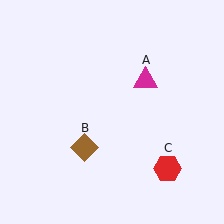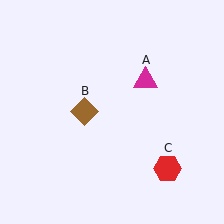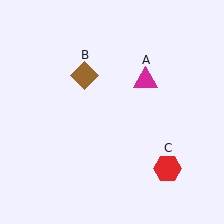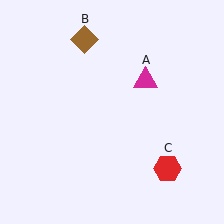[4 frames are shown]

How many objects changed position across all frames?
1 object changed position: brown diamond (object B).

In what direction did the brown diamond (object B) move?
The brown diamond (object B) moved up.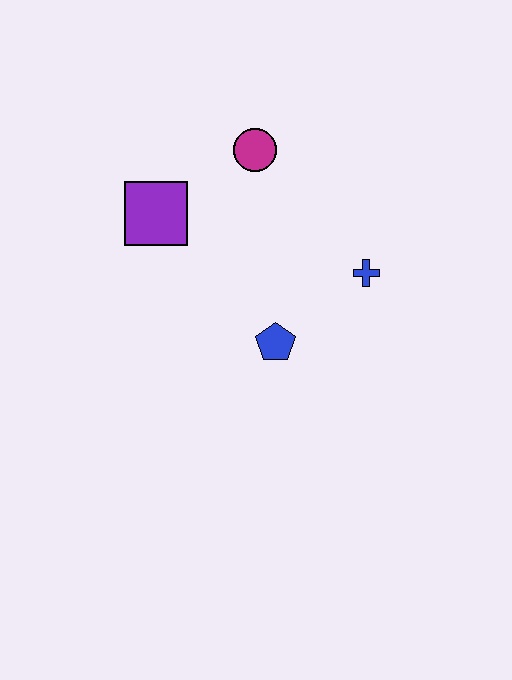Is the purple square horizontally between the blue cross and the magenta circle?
No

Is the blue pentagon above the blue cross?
No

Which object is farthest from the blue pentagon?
The magenta circle is farthest from the blue pentagon.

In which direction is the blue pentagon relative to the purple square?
The blue pentagon is below the purple square.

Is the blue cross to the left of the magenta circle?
No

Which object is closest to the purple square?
The magenta circle is closest to the purple square.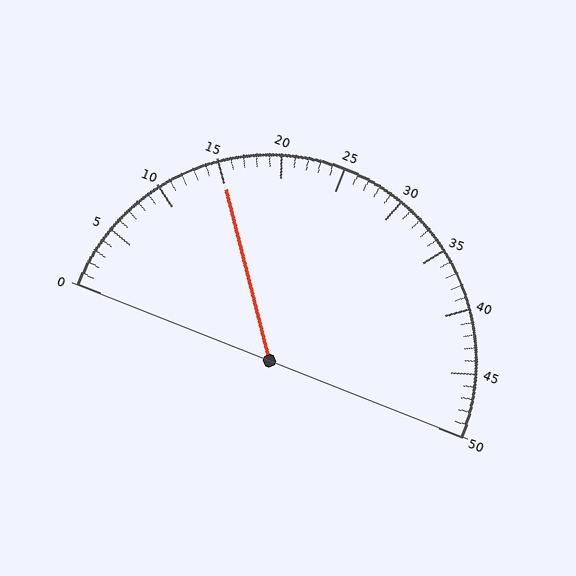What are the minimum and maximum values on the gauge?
The gauge ranges from 0 to 50.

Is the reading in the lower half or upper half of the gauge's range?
The reading is in the lower half of the range (0 to 50).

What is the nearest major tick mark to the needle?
The nearest major tick mark is 15.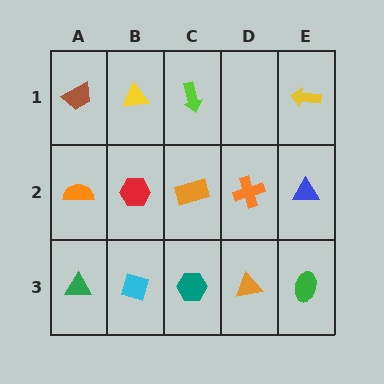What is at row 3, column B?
A cyan diamond.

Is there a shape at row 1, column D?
No, that cell is empty.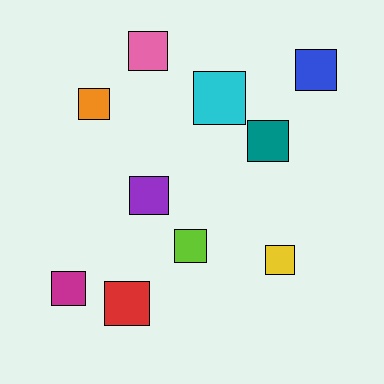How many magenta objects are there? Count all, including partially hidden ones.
There is 1 magenta object.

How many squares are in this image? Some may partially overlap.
There are 10 squares.